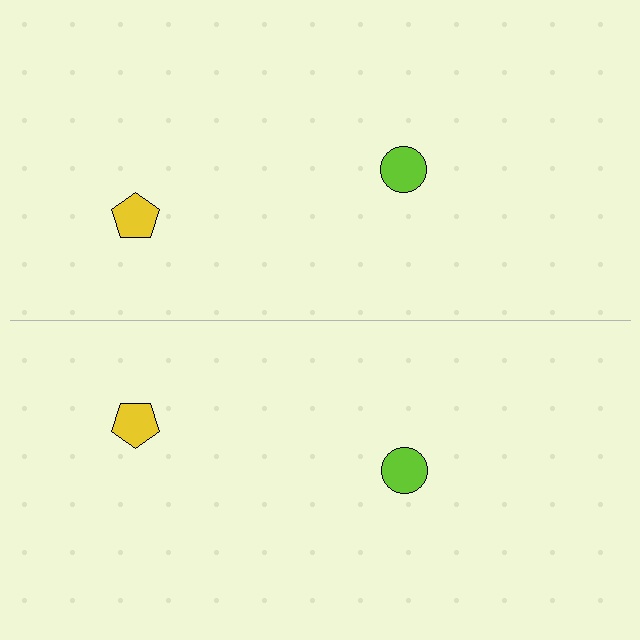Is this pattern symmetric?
Yes, this pattern has bilateral (reflection) symmetry.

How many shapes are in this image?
There are 4 shapes in this image.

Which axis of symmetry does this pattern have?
The pattern has a horizontal axis of symmetry running through the center of the image.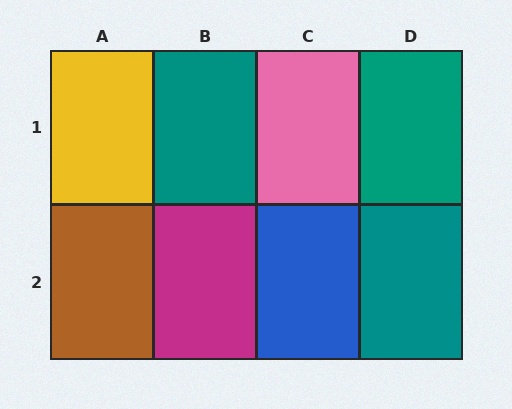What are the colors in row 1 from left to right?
Yellow, teal, pink, teal.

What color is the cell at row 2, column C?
Blue.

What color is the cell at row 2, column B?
Magenta.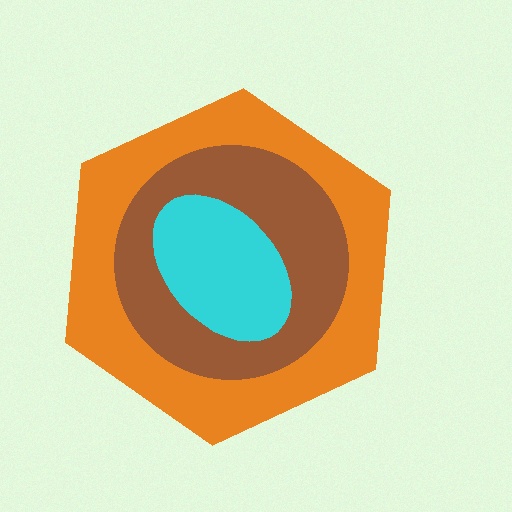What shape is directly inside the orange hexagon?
The brown circle.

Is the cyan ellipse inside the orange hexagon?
Yes.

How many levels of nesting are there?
3.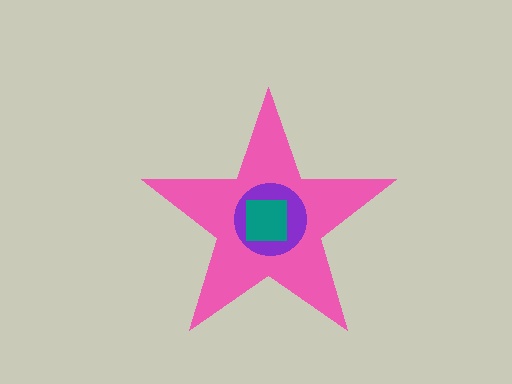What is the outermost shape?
The pink star.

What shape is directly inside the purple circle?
The teal square.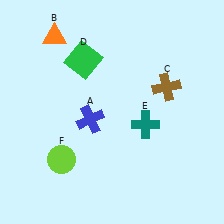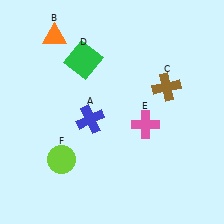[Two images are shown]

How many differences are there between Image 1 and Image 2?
There is 1 difference between the two images.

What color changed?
The cross (E) changed from teal in Image 1 to pink in Image 2.